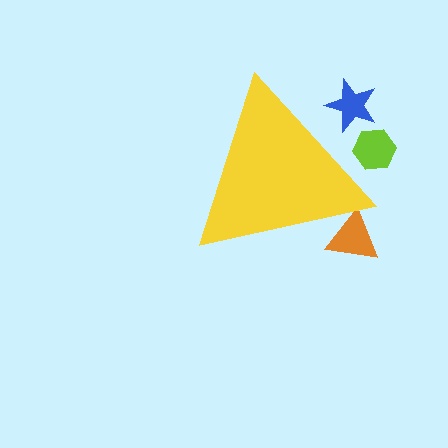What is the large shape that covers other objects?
A yellow triangle.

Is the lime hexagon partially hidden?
Yes, the lime hexagon is partially hidden behind the yellow triangle.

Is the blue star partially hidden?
Yes, the blue star is partially hidden behind the yellow triangle.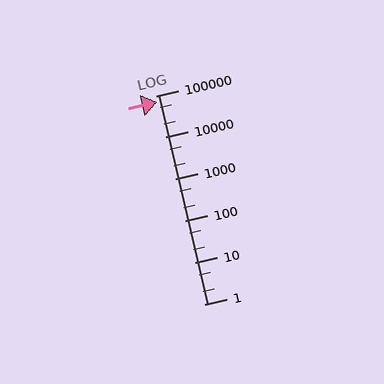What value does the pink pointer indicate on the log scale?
The pointer indicates approximately 69000.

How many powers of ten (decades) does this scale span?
The scale spans 5 decades, from 1 to 100000.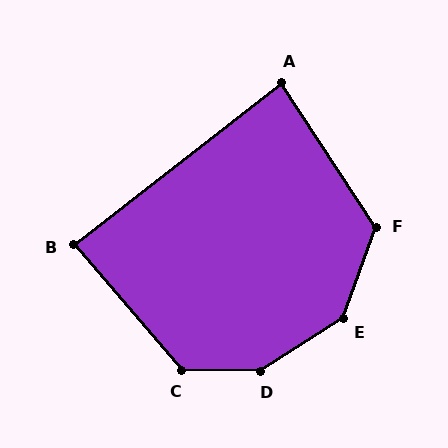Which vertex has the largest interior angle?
D, at approximately 146 degrees.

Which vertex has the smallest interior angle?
A, at approximately 85 degrees.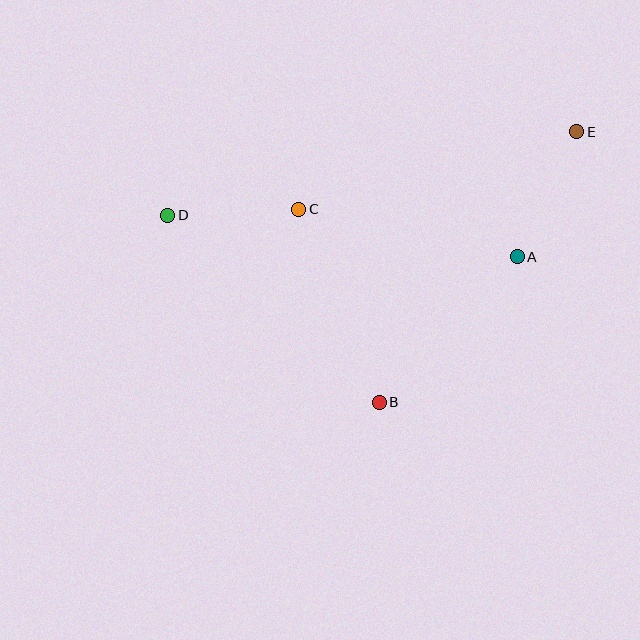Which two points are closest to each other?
Points C and D are closest to each other.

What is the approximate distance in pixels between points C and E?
The distance between C and E is approximately 288 pixels.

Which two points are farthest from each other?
Points D and E are farthest from each other.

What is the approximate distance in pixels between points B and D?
The distance between B and D is approximately 283 pixels.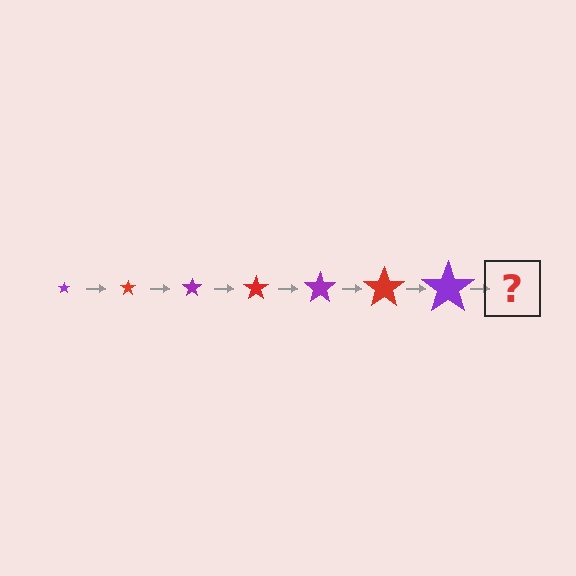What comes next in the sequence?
The next element should be a red star, larger than the previous one.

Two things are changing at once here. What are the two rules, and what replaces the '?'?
The two rules are that the star grows larger each step and the color cycles through purple and red. The '?' should be a red star, larger than the previous one.